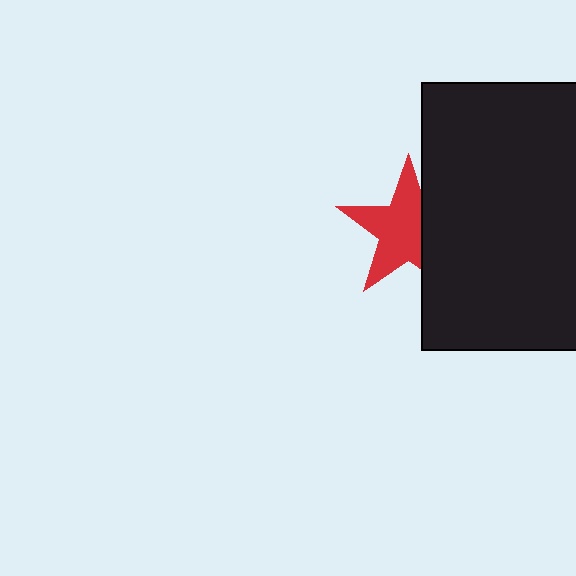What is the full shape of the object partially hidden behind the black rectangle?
The partially hidden object is a red star.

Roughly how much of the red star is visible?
Most of it is visible (roughly 68%).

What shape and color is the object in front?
The object in front is a black rectangle.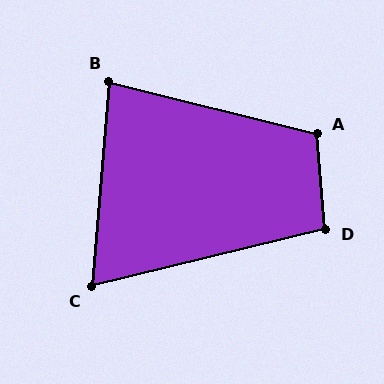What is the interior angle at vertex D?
Approximately 99 degrees (obtuse).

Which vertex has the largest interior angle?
A, at approximately 109 degrees.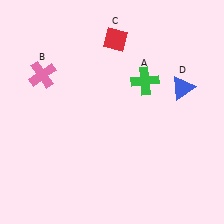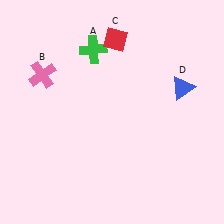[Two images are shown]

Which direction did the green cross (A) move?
The green cross (A) moved left.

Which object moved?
The green cross (A) moved left.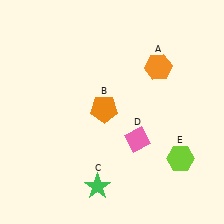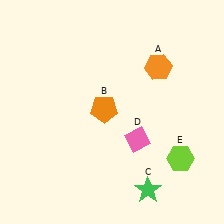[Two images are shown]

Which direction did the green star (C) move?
The green star (C) moved right.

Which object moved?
The green star (C) moved right.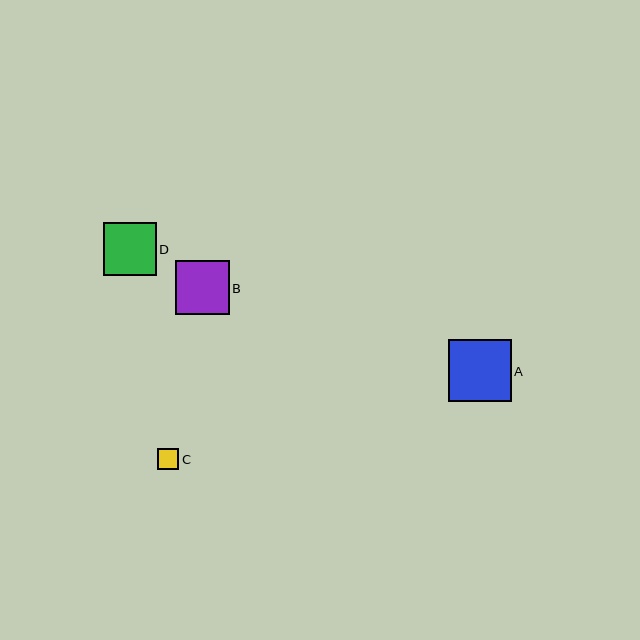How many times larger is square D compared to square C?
Square D is approximately 2.4 times the size of square C.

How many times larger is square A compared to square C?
Square A is approximately 2.9 times the size of square C.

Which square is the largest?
Square A is the largest with a size of approximately 62 pixels.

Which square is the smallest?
Square C is the smallest with a size of approximately 22 pixels.